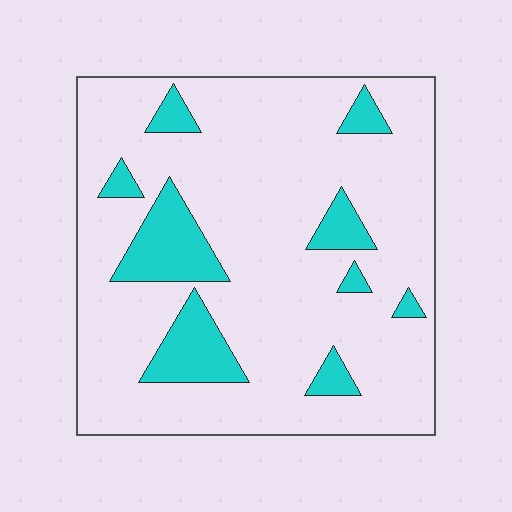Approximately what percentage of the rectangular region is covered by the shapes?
Approximately 15%.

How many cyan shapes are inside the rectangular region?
9.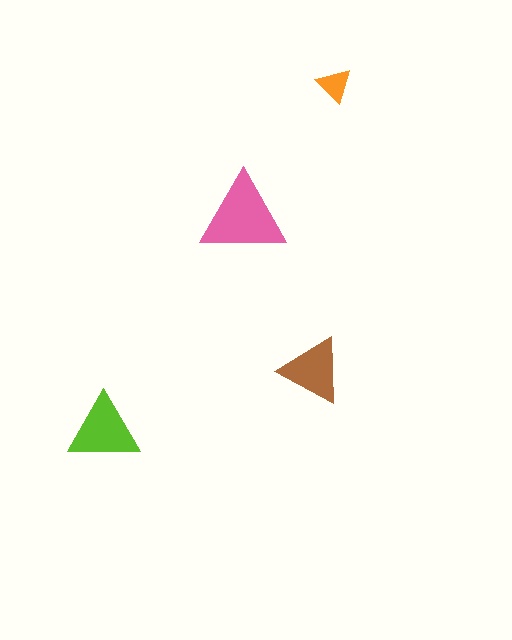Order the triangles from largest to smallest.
the pink one, the lime one, the brown one, the orange one.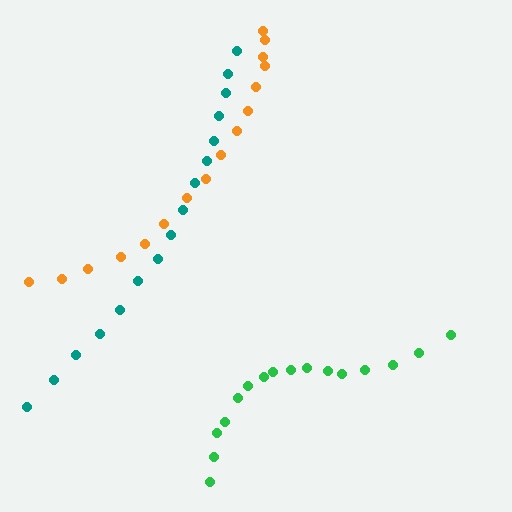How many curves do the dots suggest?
There are 3 distinct paths.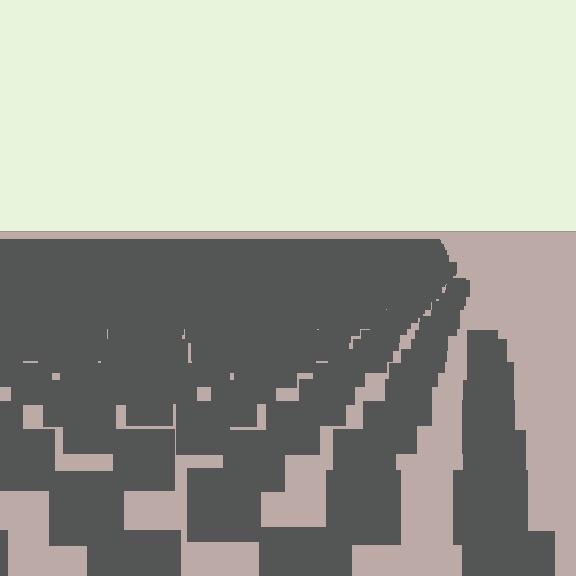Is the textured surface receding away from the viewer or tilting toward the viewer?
The surface is receding away from the viewer. Texture elements get smaller and denser toward the top.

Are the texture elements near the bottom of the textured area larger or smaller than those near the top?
Larger. Near the bottom, elements are closer to the viewer and appear at a bigger on-screen size.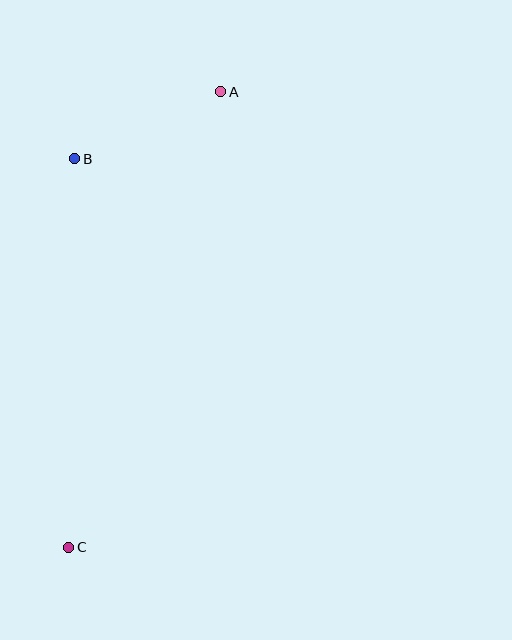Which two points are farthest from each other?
Points A and C are farthest from each other.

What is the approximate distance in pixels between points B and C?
The distance between B and C is approximately 389 pixels.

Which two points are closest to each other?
Points A and B are closest to each other.